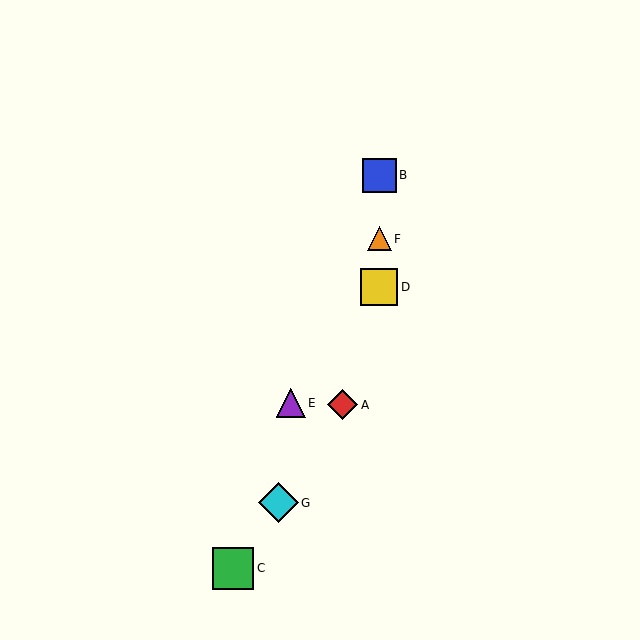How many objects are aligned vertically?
3 objects (B, D, F) are aligned vertically.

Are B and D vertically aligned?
Yes, both are at x≈379.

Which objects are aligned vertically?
Objects B, D, F are aligned vertically.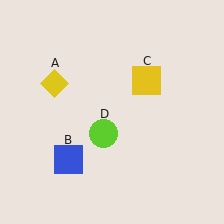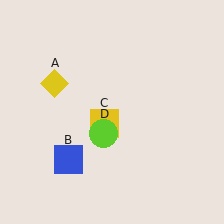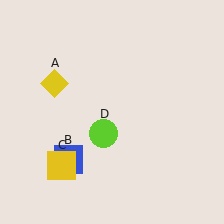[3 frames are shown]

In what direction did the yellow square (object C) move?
The yellow square (object C) moved down and to the left.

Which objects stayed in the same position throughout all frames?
Yellow diamond (object A) and blue square (object B) and lime circle (object D) remained stationary.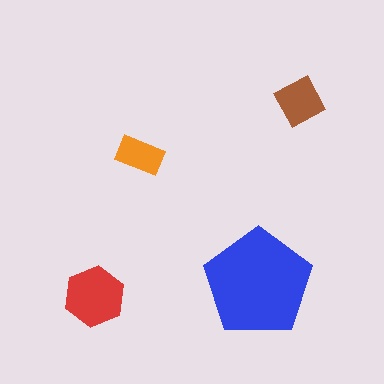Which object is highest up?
The brown square is topmost.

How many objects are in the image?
There are 4 objects in the image.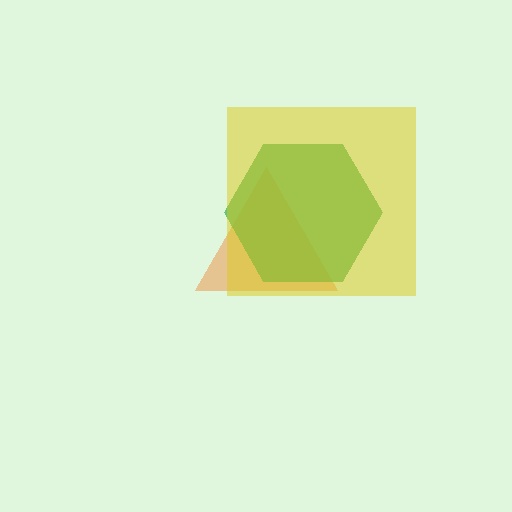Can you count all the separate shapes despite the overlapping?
Yes, there are 3 separate shapes.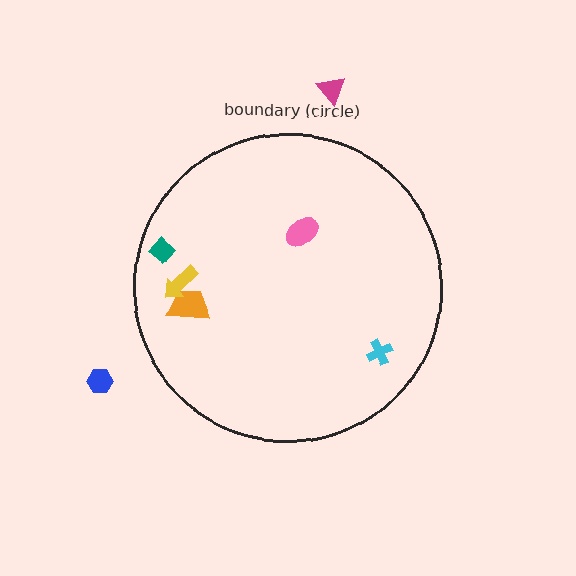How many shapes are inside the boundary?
5 inside, 2 outside.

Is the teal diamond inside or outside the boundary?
Inside.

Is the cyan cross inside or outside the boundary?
Inside.